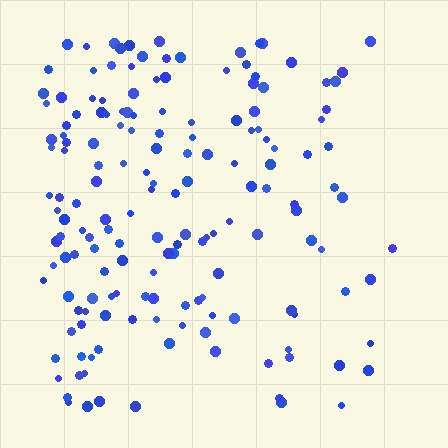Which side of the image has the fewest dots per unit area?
The right.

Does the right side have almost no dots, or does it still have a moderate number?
Still a moderate number, just noticeably fewer than the left.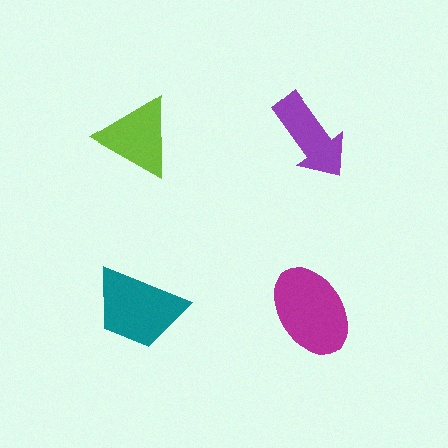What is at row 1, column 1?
A lime triangle.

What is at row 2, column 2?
A magenta ellipse.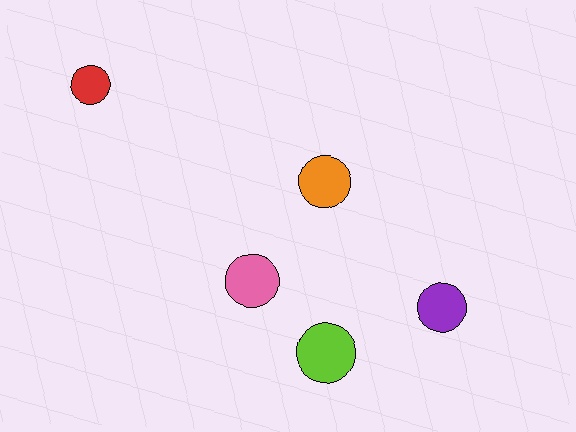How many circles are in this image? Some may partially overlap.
There are 5 circles.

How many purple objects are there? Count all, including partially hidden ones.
There is 1 purple object.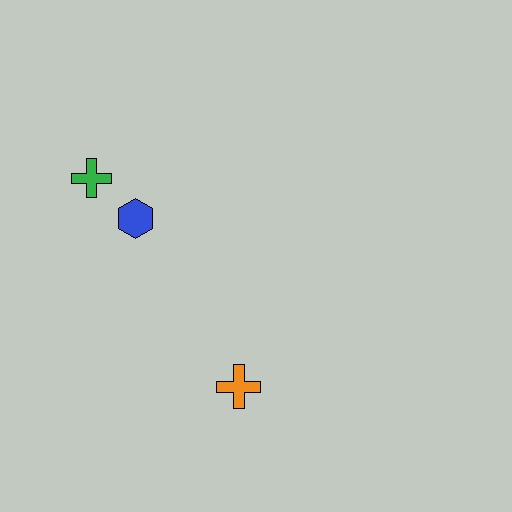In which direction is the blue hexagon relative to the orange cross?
The blue hexagon is above the orange cross.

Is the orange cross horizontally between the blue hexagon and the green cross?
No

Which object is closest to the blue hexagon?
The green cross is closest to the blue hexagon.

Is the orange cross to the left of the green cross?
No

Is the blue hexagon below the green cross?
Yes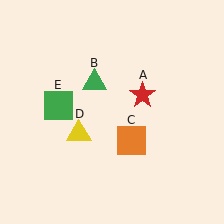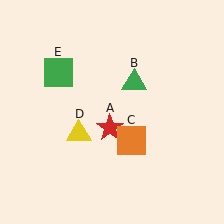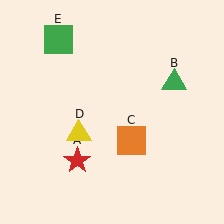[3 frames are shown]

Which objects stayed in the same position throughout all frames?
Orange square (object C) and yellow triangle (object D) remained stationary.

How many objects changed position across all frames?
3 objects changed position: red star (object A), green triangle (object B), green square (object E).